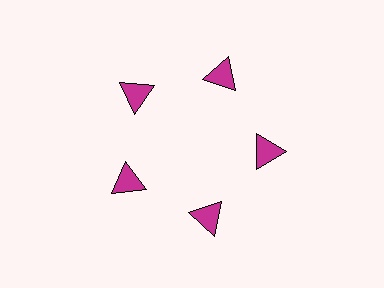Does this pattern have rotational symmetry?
Yes, this pattern has 5-fold rotational symmetry. It looks the same after rotating 72 degrees around the center.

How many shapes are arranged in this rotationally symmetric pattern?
There are 5 shapes, arranged in 5 groups of 1.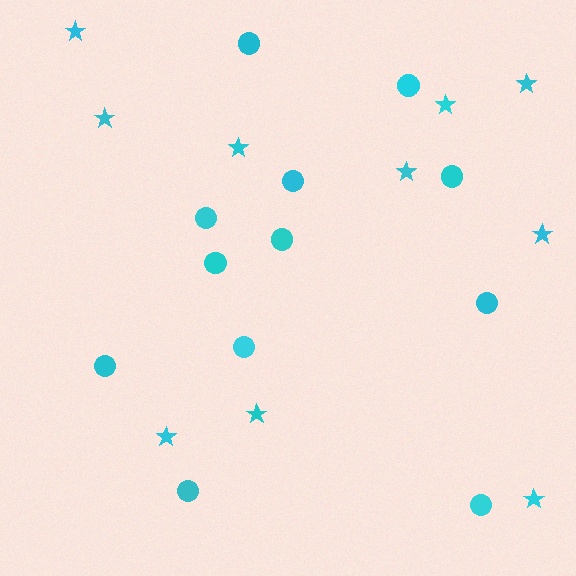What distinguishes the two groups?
There are 2 groups: one group of stars (10) and one group of circles (12).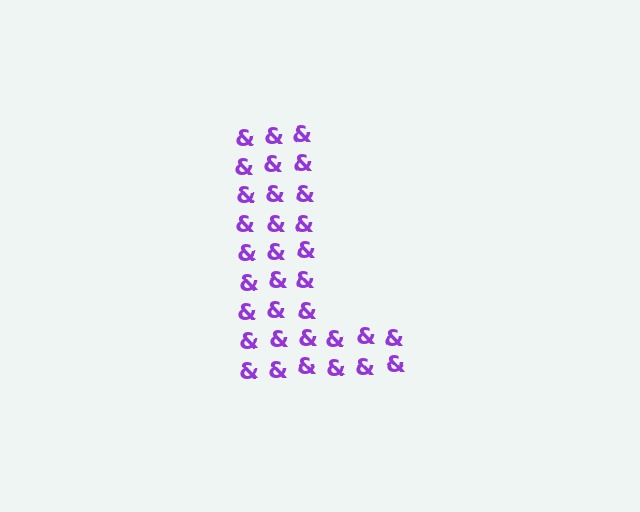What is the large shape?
The large shape is the letter L.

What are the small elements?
The small elements are ampersands.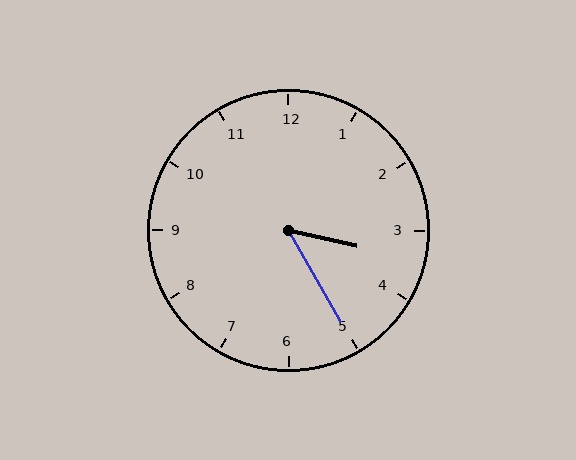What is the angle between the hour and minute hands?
Approximately 48 degrees.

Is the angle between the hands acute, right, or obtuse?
It is acute.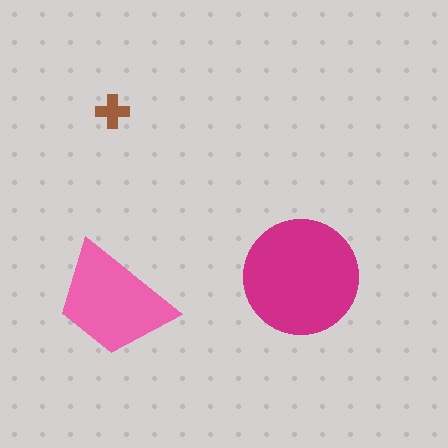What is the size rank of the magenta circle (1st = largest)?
1st.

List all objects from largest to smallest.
The magenta circle, the pink trapezoid, the brown cross.